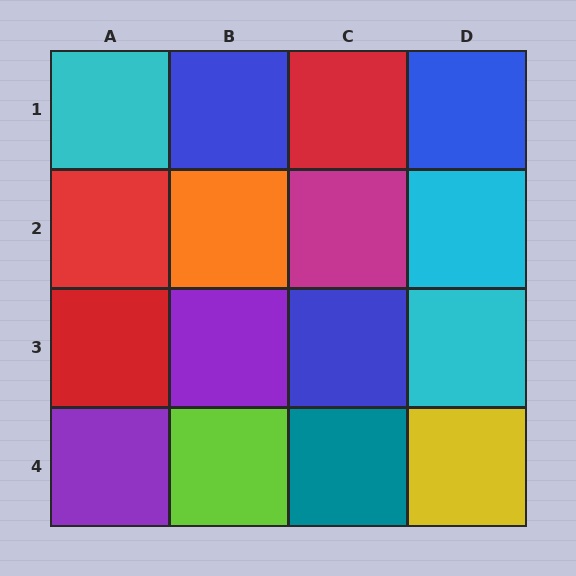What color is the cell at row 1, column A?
Cyan.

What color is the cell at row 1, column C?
Red.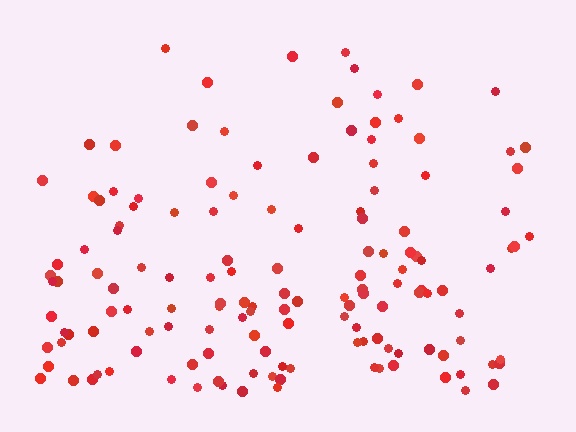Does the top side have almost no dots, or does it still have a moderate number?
Still a moderate number, just noticeably fewer than the bottom.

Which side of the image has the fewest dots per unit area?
The top.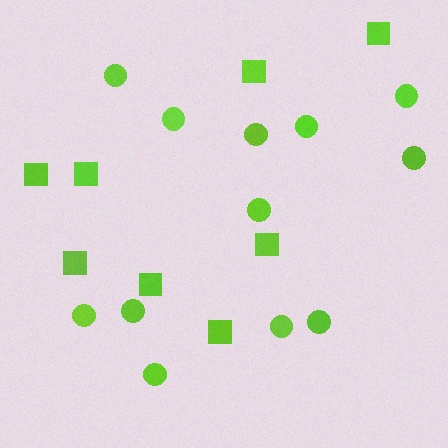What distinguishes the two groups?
There are 2 groups: one group of squares (8) and one group of circles (12).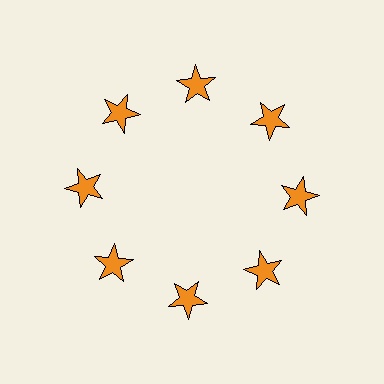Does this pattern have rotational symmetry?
Yes, this pattern has 8-fold rotational symmetry. It looks the same after rotating 45 degrees around the center.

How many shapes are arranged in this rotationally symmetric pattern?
There are 8 shapes, arranged in 8 groups of 1.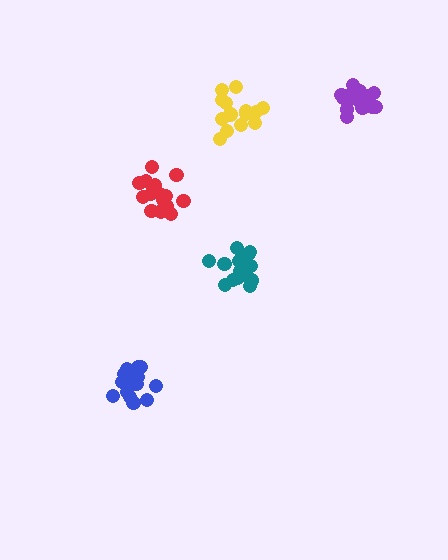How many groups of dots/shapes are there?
There are 5 groups.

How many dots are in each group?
Group 1: 17 dots, Group 2: 19 dots, Group 3: 14 dots, Group 4: 18 dots, Group 5: 16 dots (84 total).